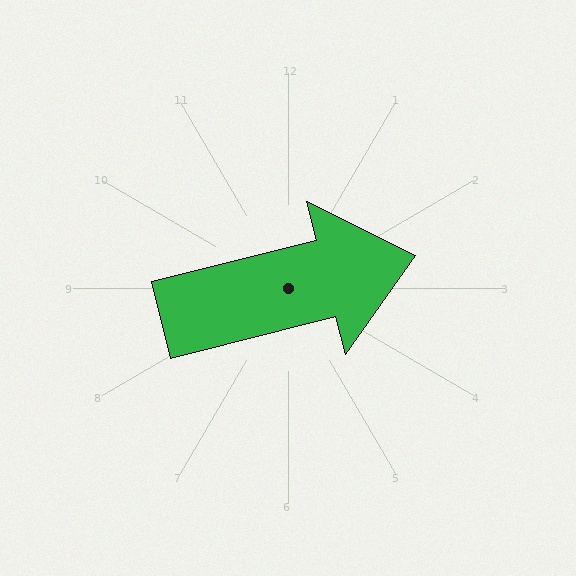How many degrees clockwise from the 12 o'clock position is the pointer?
Approximately 76 degrees.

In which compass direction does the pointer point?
East.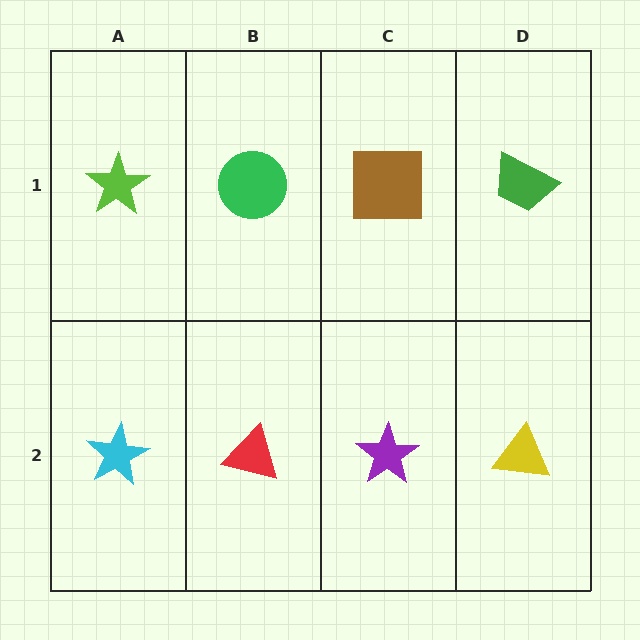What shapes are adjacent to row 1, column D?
A yellow triangle (row 2, column D), a brown square (row 1, column C).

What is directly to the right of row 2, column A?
A red triangle.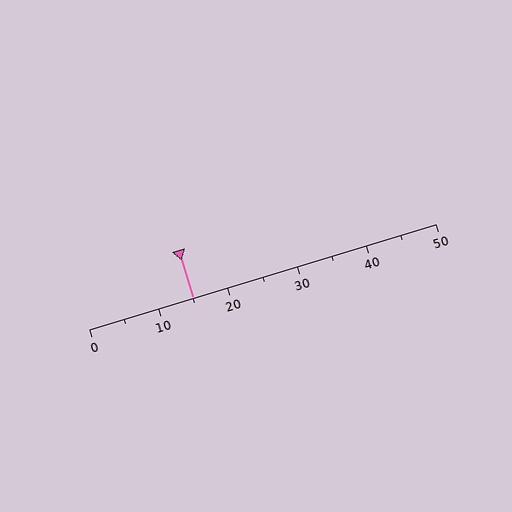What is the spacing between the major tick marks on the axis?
The major ticks are spaced 10 apart.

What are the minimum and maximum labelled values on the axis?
The axis runs from 0 to 50.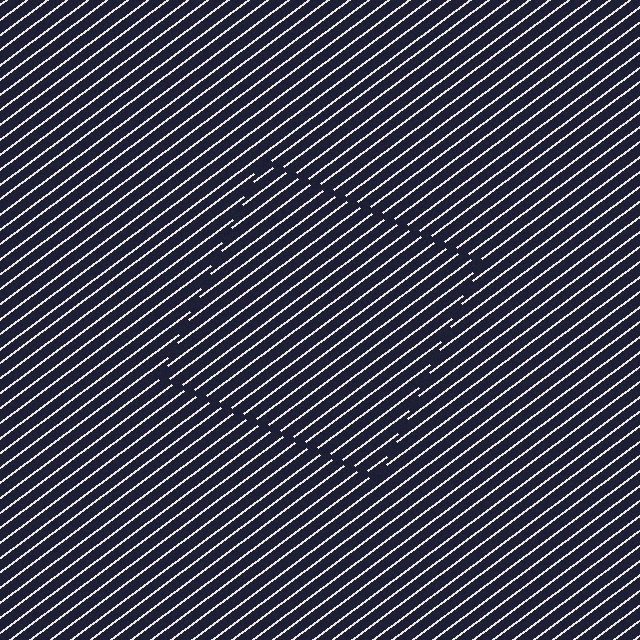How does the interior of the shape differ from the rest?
The interior of the shape contains the same grating, shifted by half a period — the contour is defined by the phase discontinuity where line-ends from the inner and outer gratings abut.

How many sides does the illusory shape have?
4 sides — the line-ends trace a square.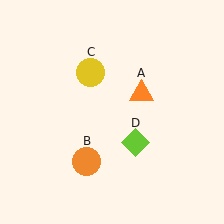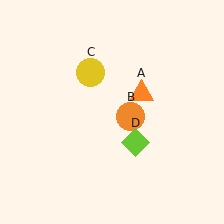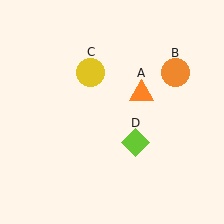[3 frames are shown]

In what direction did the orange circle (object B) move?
The orange circle (object B) moved up and to the right.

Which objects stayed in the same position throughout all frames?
Orange triangle (object A) and yellow circle (object C) and lime diamond (object D) remained stationary.